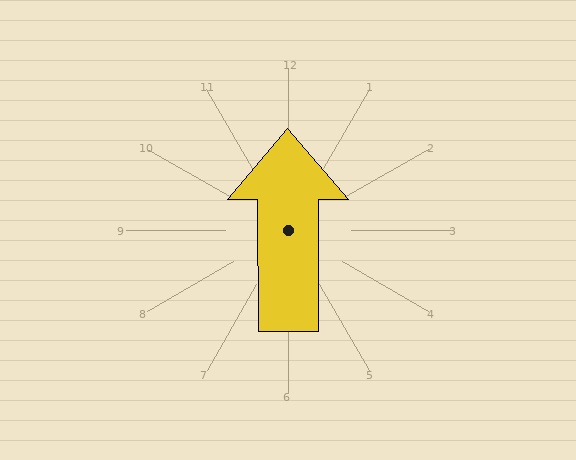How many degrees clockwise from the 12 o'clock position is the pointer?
Approximately 360 degrees.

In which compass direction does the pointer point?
North.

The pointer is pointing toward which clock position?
Roughly 12 o'clock.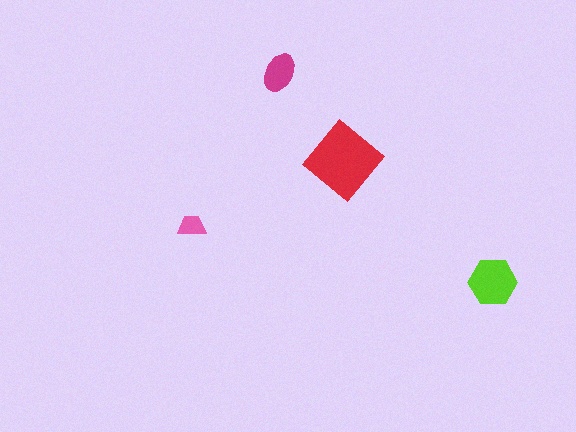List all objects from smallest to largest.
The pink trapezoid, the magenta ellipse, the lime hexagon, the red diamond.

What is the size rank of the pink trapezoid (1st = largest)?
4th.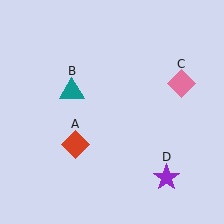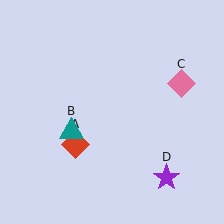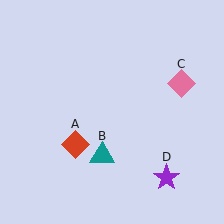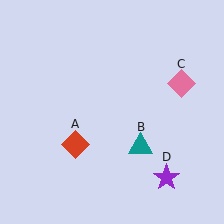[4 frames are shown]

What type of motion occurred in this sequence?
The teal triangle (object B) rotated counterclockwise around the center of the scene.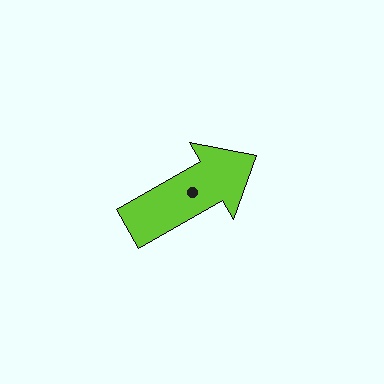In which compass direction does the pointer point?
Northeast.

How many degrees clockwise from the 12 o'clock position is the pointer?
Approximately 60 degrees.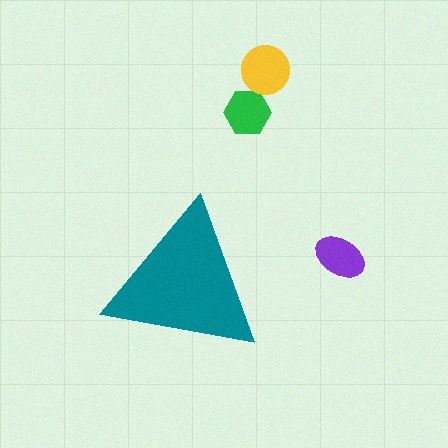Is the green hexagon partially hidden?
No, the green hexagon is fully visible.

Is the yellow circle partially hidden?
No, the yellow circle is fully visible.